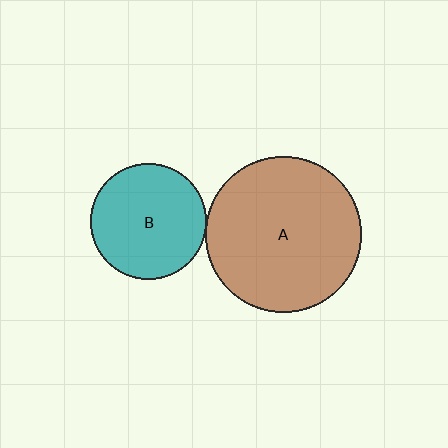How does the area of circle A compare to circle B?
Approximately 1.8 times.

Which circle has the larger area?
Circle A (brown).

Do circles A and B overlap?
Yes.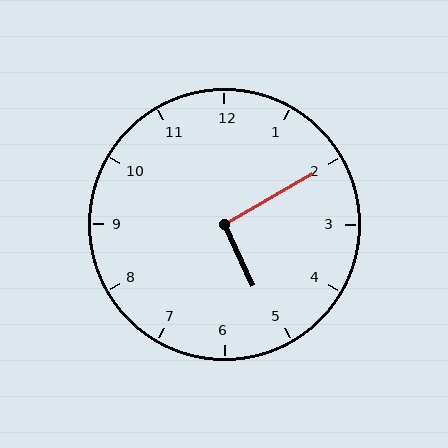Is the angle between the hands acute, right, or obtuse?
It is right.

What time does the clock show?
5:10.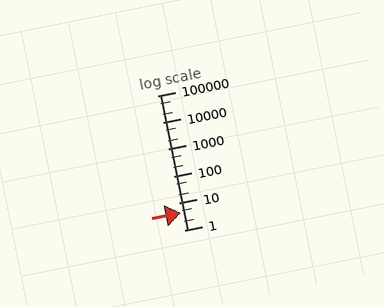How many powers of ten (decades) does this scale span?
The scale spans 5 decades, from 1 to 100000.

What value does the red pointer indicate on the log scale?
The pointer indicates approximately 4.5.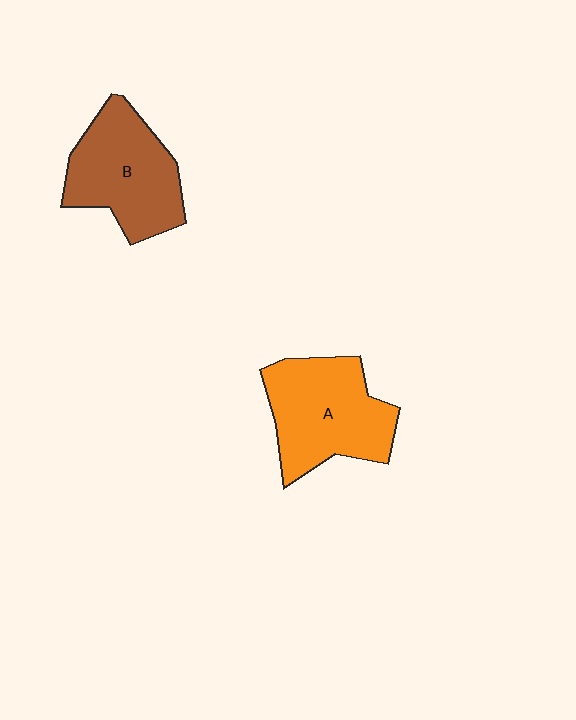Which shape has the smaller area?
Shape B (brown).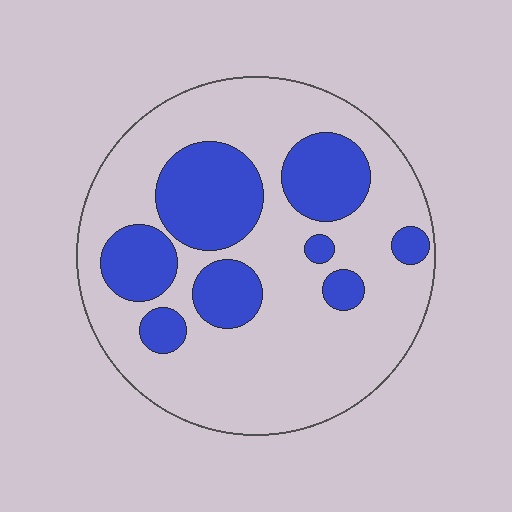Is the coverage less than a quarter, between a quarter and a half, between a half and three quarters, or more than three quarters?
Between a quarter and a half.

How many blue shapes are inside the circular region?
8.